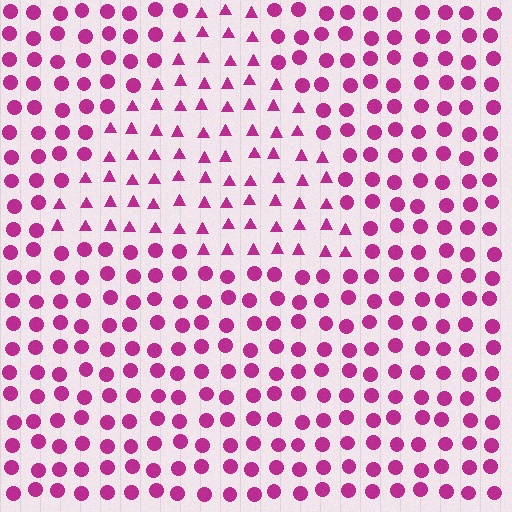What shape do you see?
I see a triangle.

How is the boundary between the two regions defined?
The boundary is defined by a change in element shape: triangles inside vs. circles outside. All elements share the same color and spacing.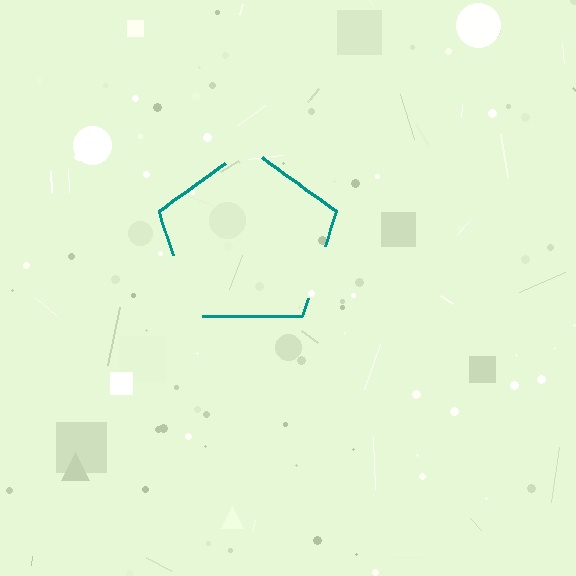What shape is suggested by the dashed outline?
The dashed outline suggests a pentagon.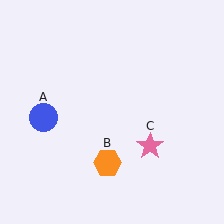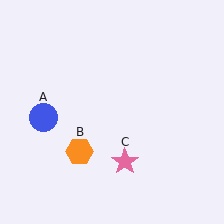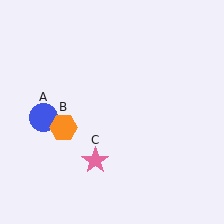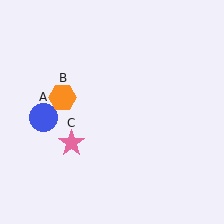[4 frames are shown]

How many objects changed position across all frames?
2 objects changed position: orange hexagon (object B), pink star (object C).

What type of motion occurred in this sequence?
The orange hexagon (object B), pink star (object C) rotated clockwise around the center of the scene.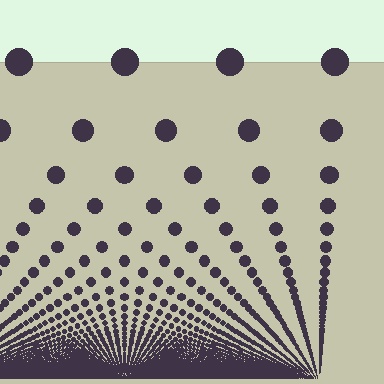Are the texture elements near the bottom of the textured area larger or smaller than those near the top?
Smaller. The gradient is inverted — elements near the bottom are smaller and denser.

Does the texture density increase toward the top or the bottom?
Density increases toward the bottom.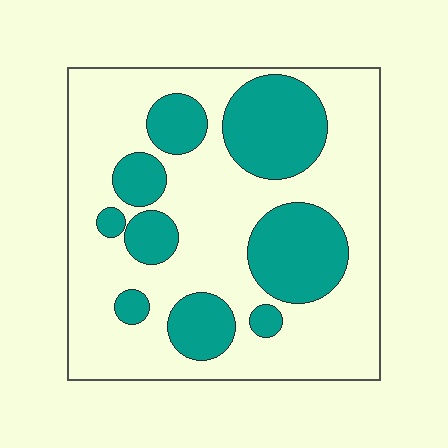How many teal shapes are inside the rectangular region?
9.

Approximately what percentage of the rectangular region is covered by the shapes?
Approximately 30%.